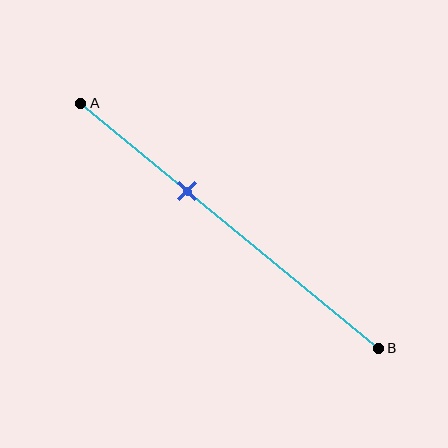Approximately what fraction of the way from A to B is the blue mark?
The blue mark is approximately 35% of the way from A to B.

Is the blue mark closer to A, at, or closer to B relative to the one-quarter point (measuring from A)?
The blue mark is closer to point B than the one-quarter point of segment AB.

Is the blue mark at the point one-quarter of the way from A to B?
No, the mark is at about 35% from A, not at the 25% one-quarter point.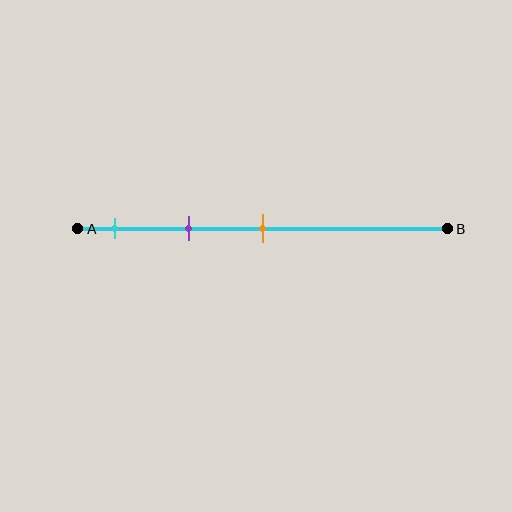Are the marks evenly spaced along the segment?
Yes, the marks are approximately evenly spaced.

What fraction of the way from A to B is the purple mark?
The purple mark is approximately 30% (0.3) of the way from A to B.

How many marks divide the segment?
There are 3 marks dividing the segment.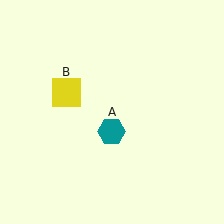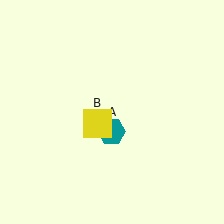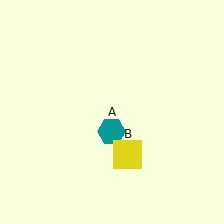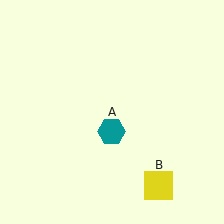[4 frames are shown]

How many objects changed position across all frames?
1 object changed position: yellow square (object B).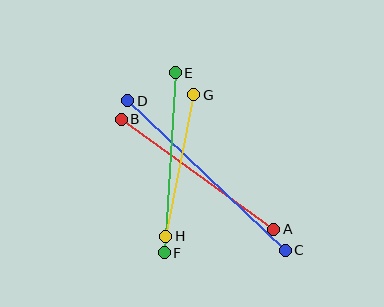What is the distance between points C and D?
The distance is approximately 217 pixels.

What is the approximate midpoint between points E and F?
The midpoint is at approximately (170, 163) pixels.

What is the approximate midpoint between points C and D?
The midpoint is at approximately (206, 175) pixels.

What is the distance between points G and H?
The distance is approximately 144 pixels.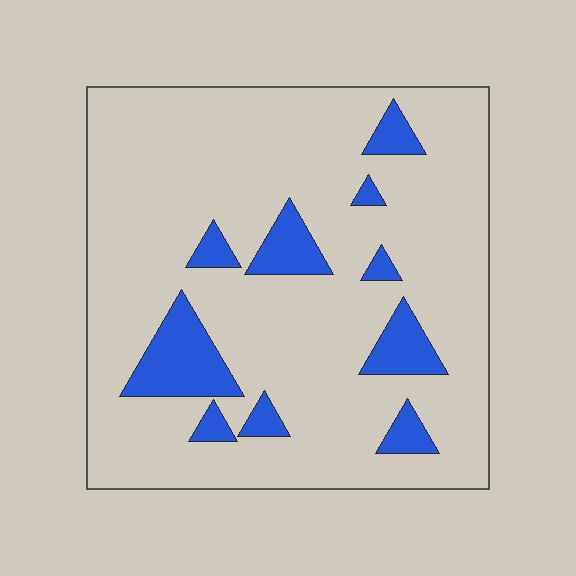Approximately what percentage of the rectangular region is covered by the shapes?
Approximately 15%.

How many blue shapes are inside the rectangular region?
10.